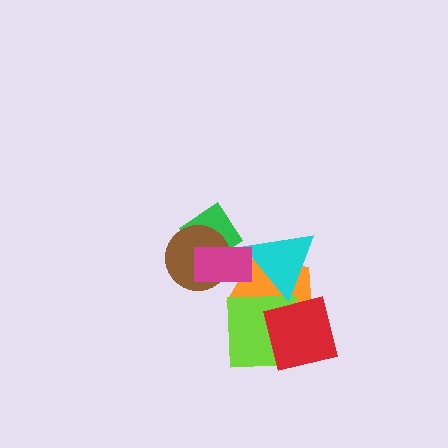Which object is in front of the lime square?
The red square is in front of the lime square.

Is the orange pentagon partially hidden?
Yes, it is partially covered by another shape.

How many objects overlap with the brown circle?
2 objects overlap with the brown circle.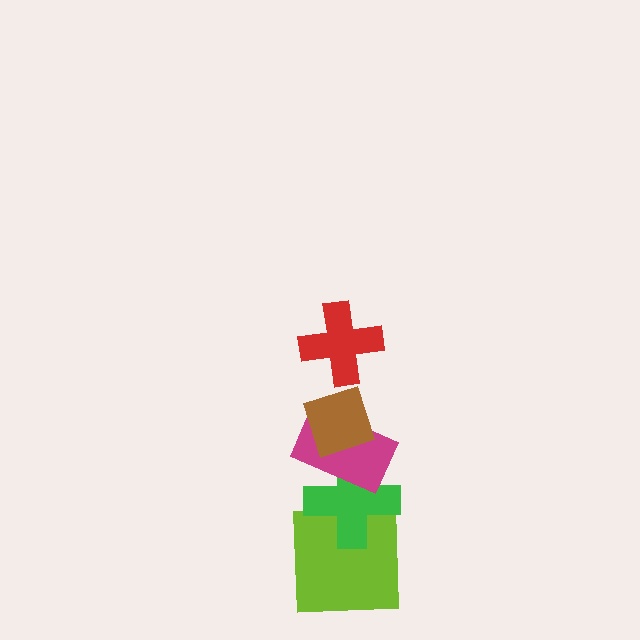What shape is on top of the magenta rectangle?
The brown diamond is on top of the magenta rectangle.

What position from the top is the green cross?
The green cross is 4th from the top.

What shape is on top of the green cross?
The magenta rectangle is on top of the green cross.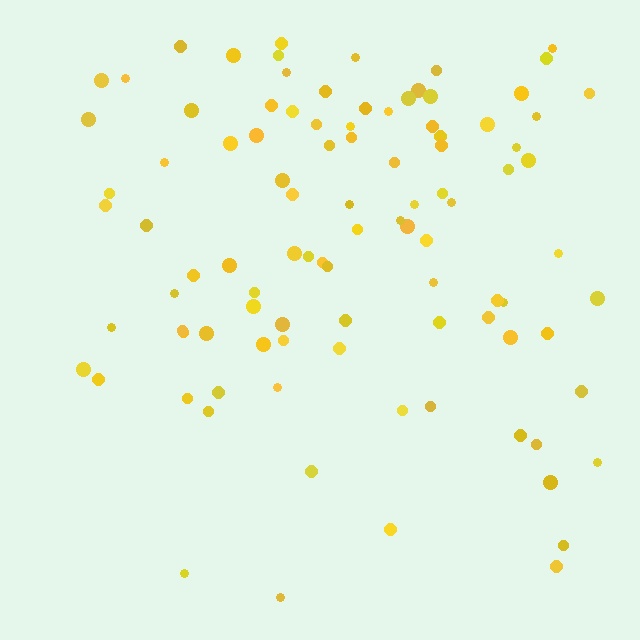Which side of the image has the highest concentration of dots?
The top.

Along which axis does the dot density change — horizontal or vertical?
Vertical.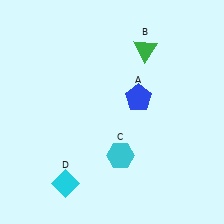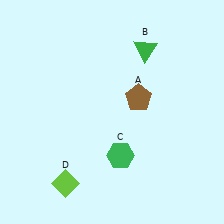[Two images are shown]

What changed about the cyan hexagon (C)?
In Image 1, C is cyan. In Image 2, it changed to green.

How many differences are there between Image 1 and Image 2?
There are 3 differences between the two images.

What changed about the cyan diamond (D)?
In Image 1, D is cyan. In Image 2, it changed to lime.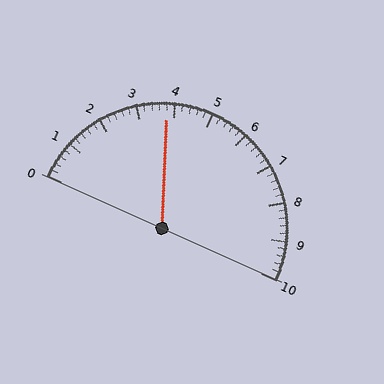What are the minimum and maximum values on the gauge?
The gauge ranges from 0 to 10.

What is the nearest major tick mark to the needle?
The nearest major tick mark is 4.